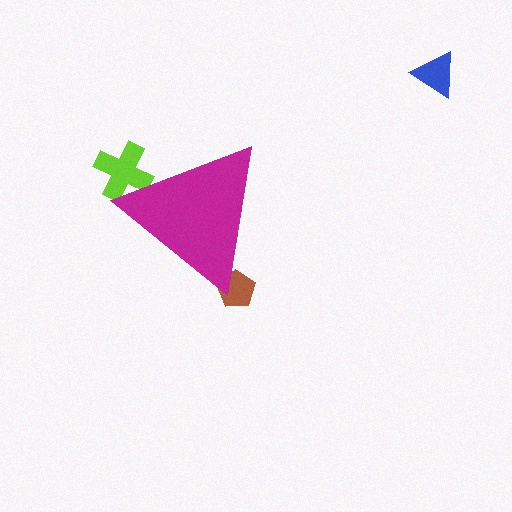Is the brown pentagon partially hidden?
Yes, the brown pentagon is partially hidden behind the magenta triangle.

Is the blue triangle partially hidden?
No, the blue triangle is fully visible.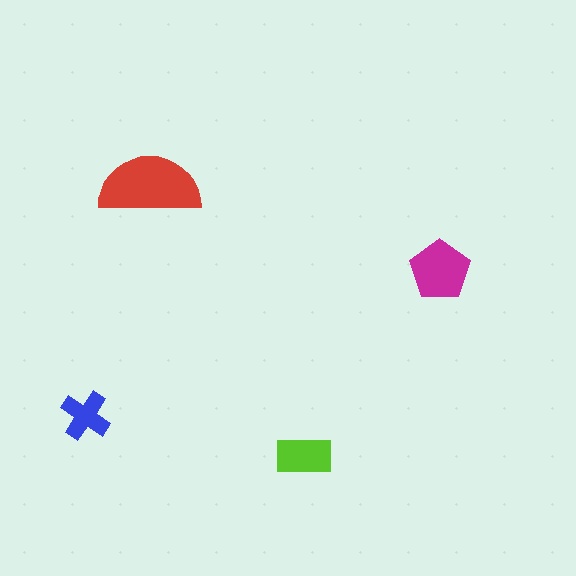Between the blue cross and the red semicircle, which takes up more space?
The red semicircle.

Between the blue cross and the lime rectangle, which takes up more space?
The lime rectangle.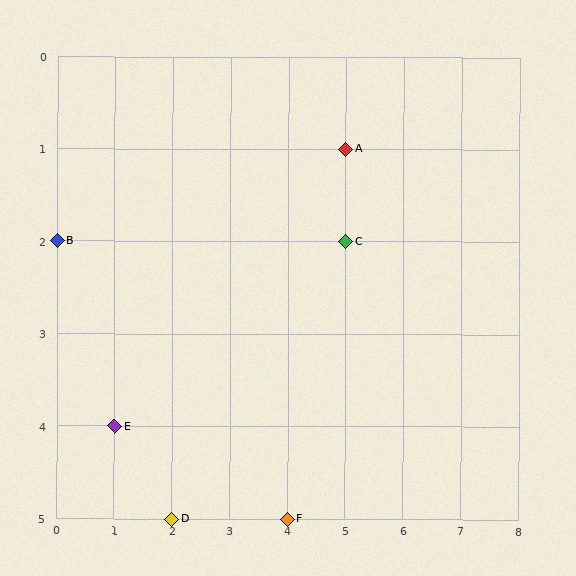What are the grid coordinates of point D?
Point D is at grid coordinates (2, 5).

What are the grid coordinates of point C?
Point C is at grid coordinates (5, 2).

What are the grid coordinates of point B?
Point B is at grid coordinates (0, 2).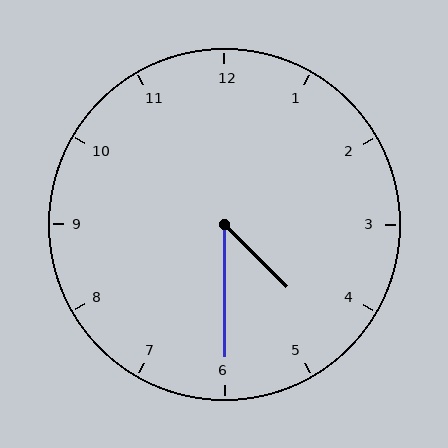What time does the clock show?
4:30.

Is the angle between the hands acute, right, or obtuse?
It is acute.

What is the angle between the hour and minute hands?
Approximately 45 degrees.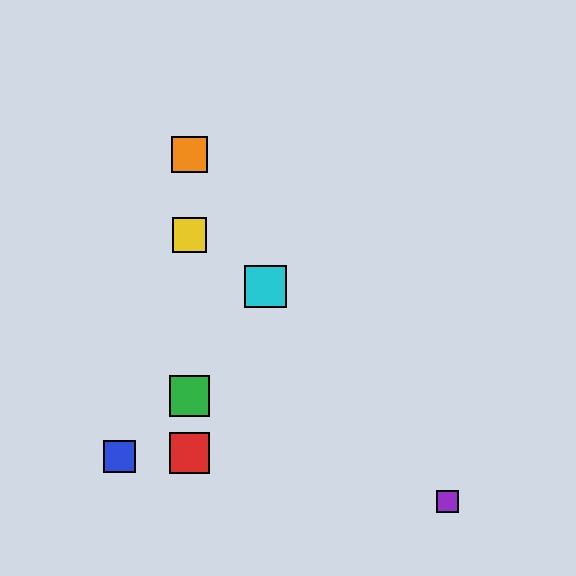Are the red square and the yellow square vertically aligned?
Yes, both are at x≈190.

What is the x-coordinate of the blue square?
The blue square is at x≈120.